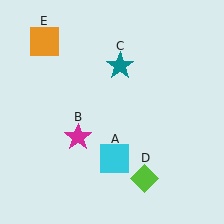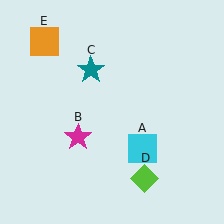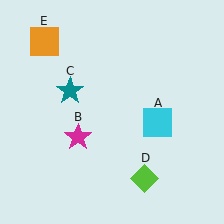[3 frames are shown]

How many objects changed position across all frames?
2 objects changed position: cyan square (object A), teal star (object C).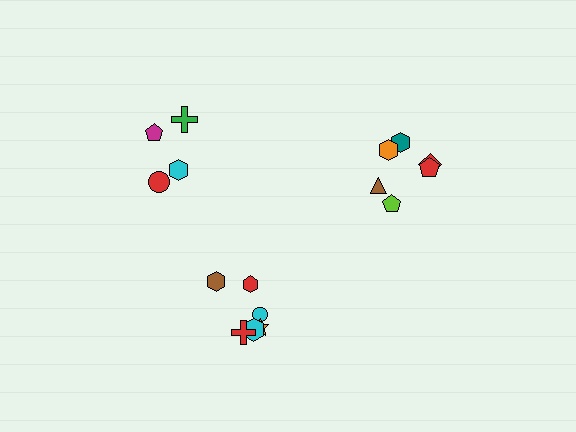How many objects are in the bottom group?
There are 6 objects.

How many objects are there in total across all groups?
There are 16 objects.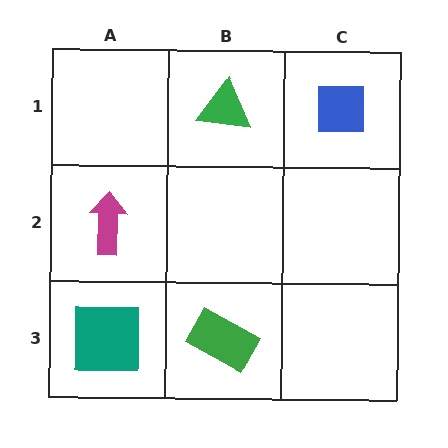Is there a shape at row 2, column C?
No, that cell is empty.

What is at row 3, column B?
A green rectangle.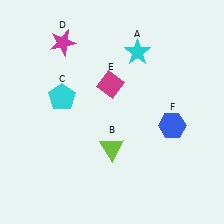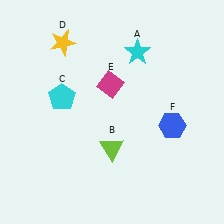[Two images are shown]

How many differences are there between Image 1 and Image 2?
There is 1 difference between the two images.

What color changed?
The star (D) changed from magenta in Image 1 to yellow in Image 2.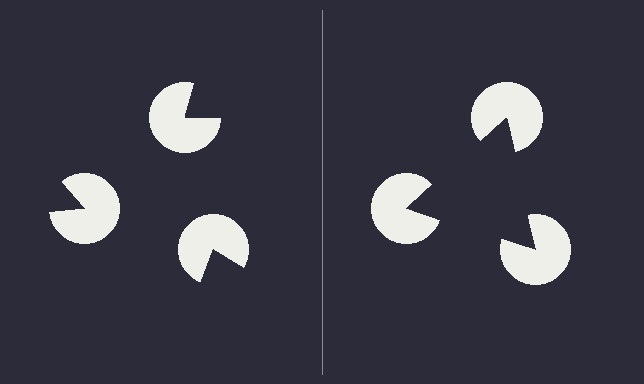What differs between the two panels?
The pac-man discs are positioned identically on both sides; only the wedge orientations differ. On the right they align to a triangle; on the left they are misaligned.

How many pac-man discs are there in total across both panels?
6 — 3 on each side.